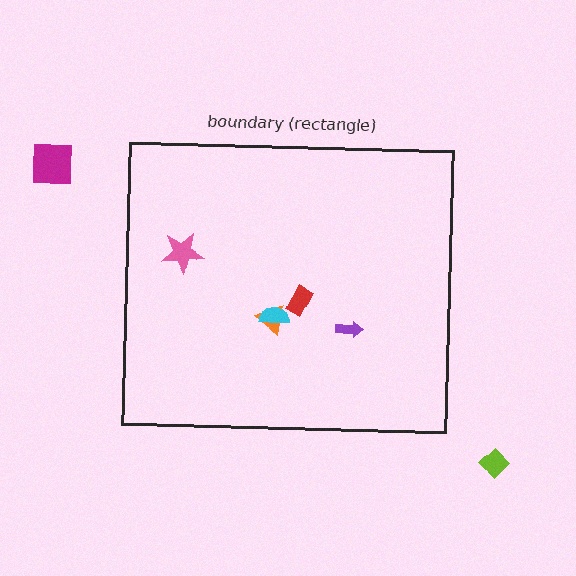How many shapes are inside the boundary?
5 inside, 2 outside.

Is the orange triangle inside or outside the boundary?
Inside.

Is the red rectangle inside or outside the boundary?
Inside.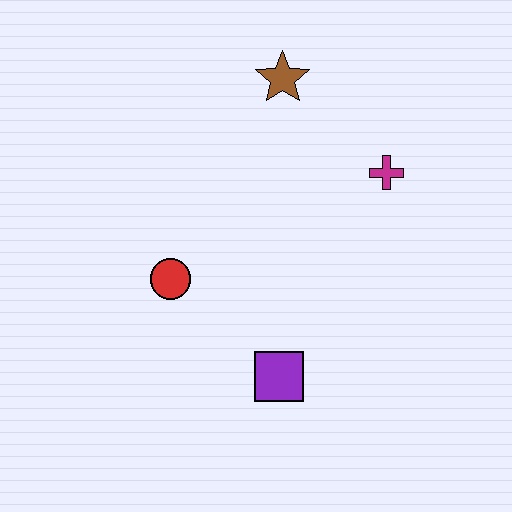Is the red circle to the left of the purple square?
Yes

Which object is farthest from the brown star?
The purple square is farthest from the brown star.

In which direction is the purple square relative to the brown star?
The purple square is below the brown star.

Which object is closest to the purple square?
The red circle is closest to the purple square.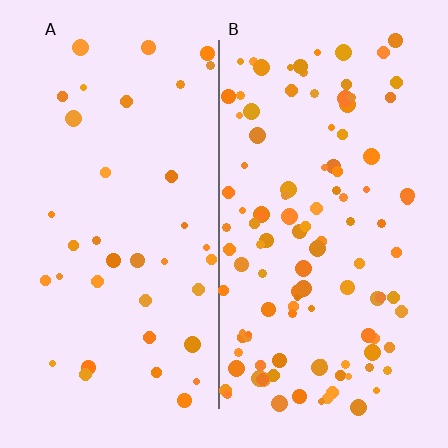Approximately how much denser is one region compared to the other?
Approximately 2.9× — region B over region A.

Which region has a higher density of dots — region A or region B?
B (the right).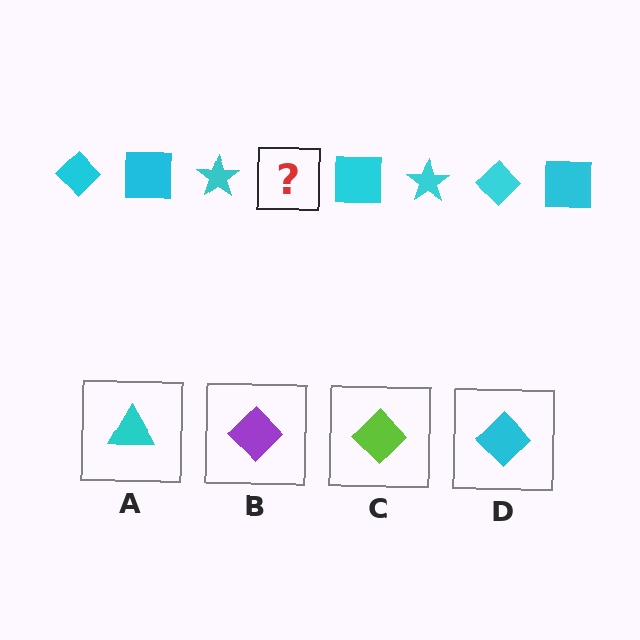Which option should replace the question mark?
Option D.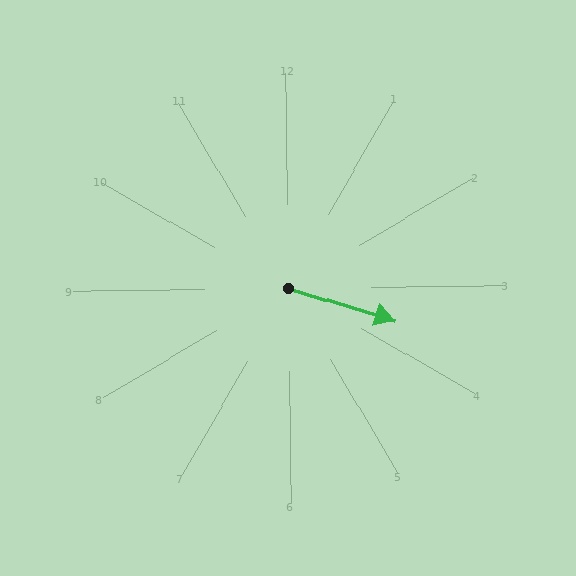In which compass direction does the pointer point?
East.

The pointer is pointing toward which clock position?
Roughly 4 o'clock.